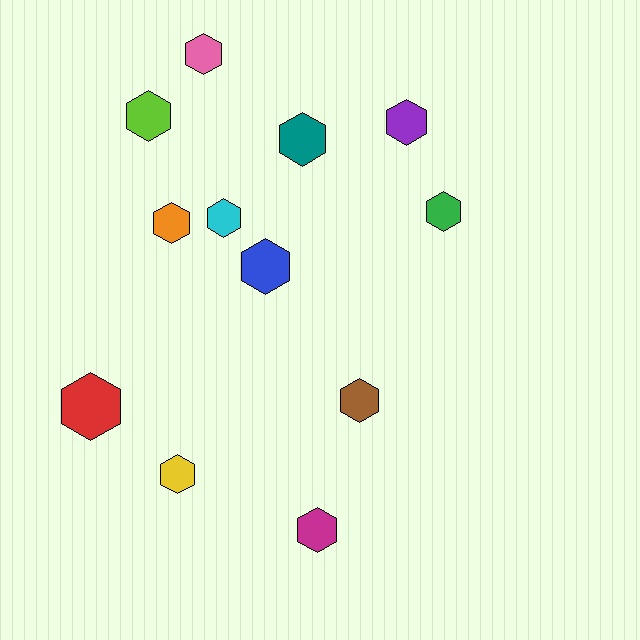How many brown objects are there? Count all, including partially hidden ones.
There is 1 brown object.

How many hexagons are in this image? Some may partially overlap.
There are 12 hexagons.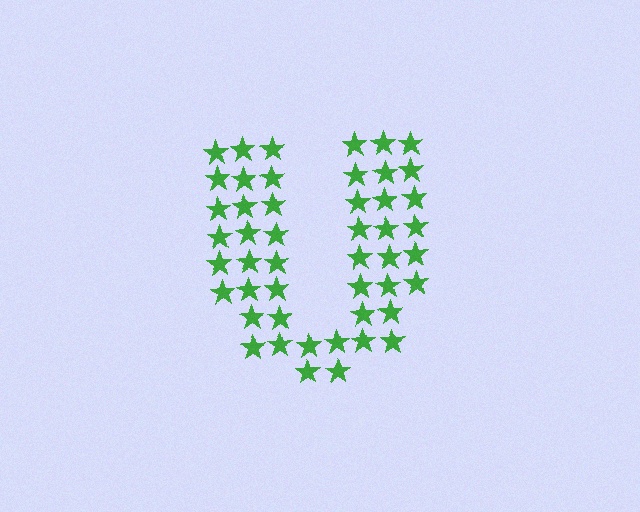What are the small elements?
The small elements are stars.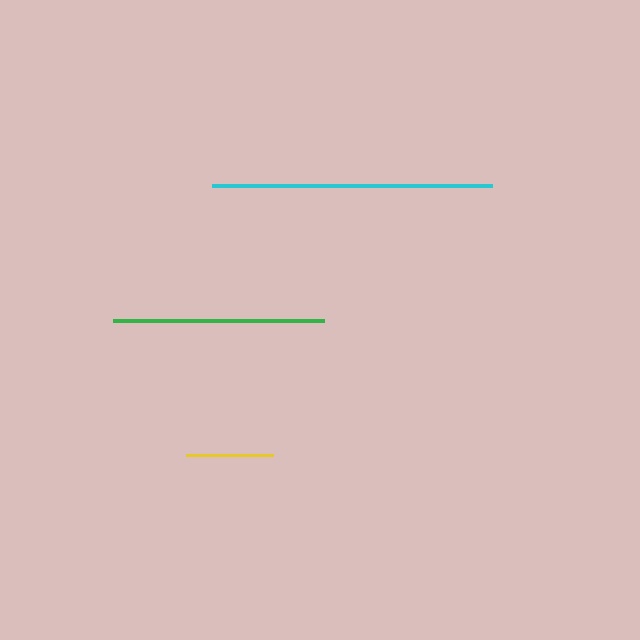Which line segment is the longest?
The cyan line is the longest at approximately 280 pixels.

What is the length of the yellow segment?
The yellow segment is approximately 88 pixels long.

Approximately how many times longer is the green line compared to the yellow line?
The green line is approximately 2.4 times the length of the yellow line.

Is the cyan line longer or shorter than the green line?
The cyan line is longer than the green line.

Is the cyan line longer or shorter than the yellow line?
The cyan line is longer than the yellow line.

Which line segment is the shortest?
The yellow line is the shortest at approximately 88 pixels.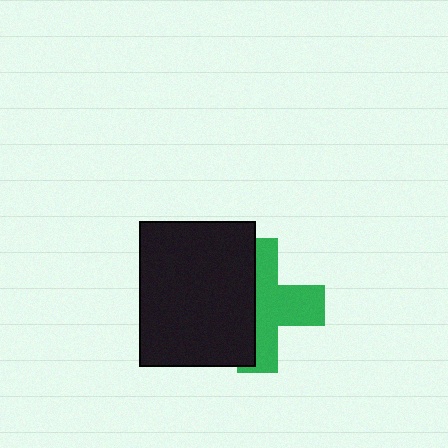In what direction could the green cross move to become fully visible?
The green cross could move right. That would shift it out from behind the black rectangle entirely.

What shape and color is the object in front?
The object in front is a black rectangle.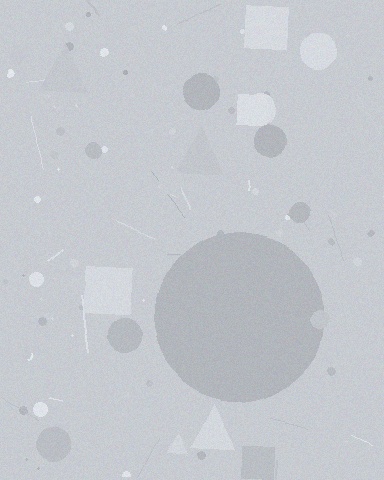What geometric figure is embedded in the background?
A circle is embedded in the background.